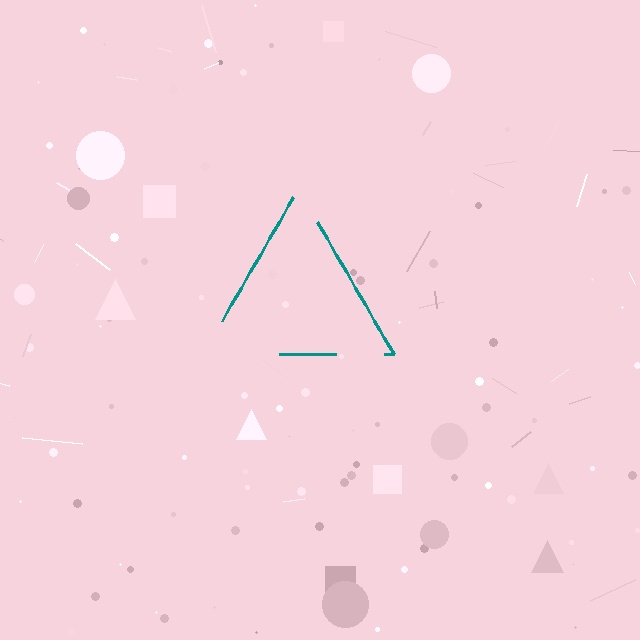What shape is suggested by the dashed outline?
The dashed outline suggests a triangle.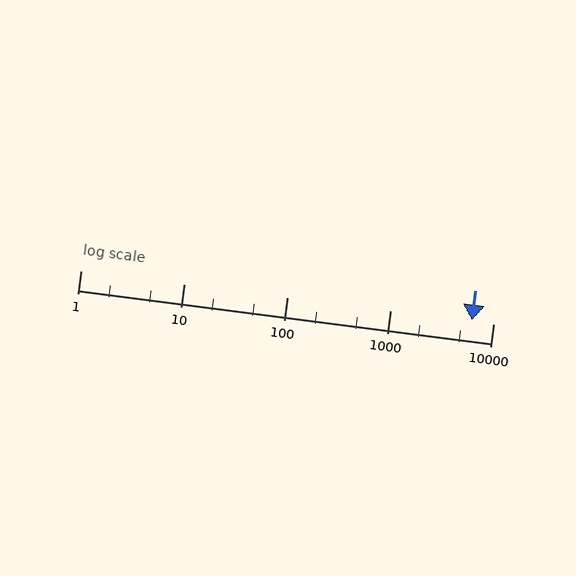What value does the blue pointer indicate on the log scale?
The pointer indicates approximately 6200.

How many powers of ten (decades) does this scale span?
The scale spans 4 decades, from 1 to 10000.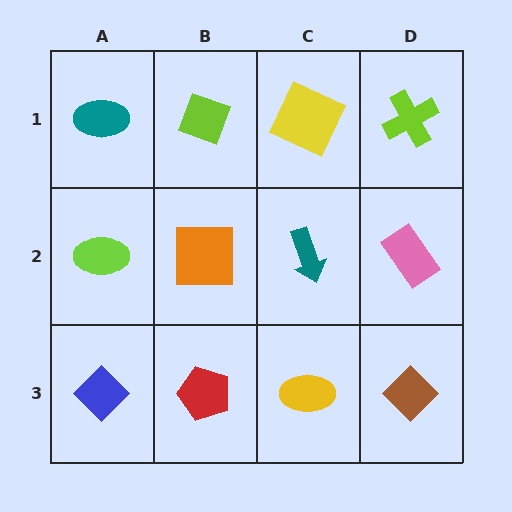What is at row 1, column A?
A teal ellipse.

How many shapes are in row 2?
4 shapes.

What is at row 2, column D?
A pink rectangle.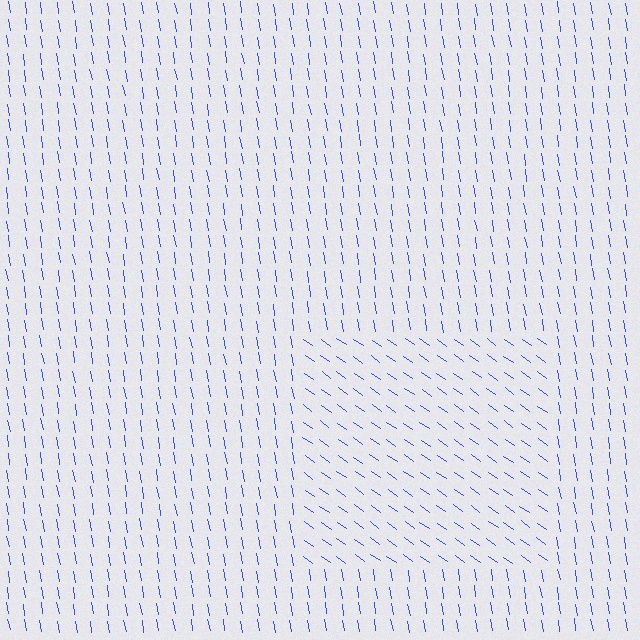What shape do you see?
I see a rectangle.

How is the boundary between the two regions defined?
The boundary is defined purely by a change in line orientation (approximately 45 degrees difference). All lines are the same color and thickness.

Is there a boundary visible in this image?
Yes, there is a texture boundary formed by a change in line orientation.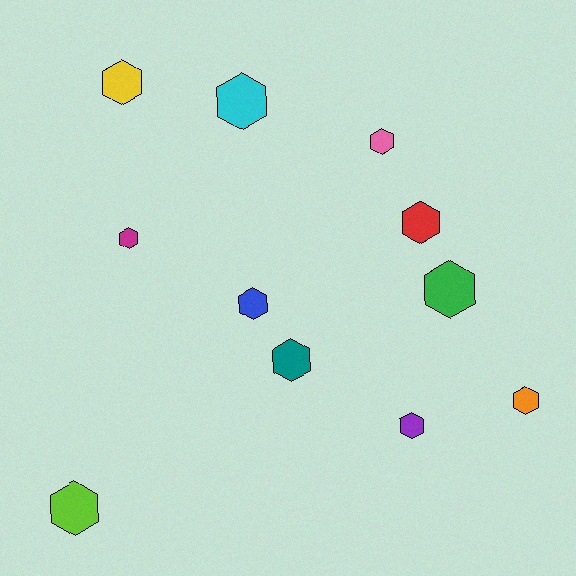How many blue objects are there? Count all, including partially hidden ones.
There is 1 blue object.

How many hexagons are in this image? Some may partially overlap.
There are 11 hexagons.